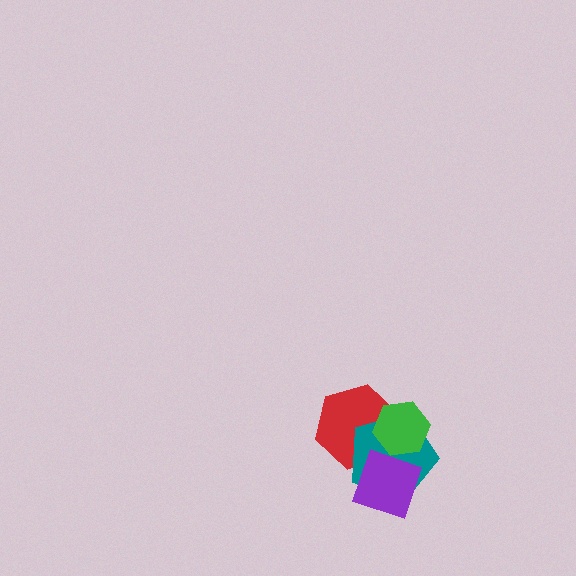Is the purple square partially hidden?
No, no other shape covers it.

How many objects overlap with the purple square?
1 object overlaps with the purple square.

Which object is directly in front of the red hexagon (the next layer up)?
The teal pentagon is directly in front of the red hexagon.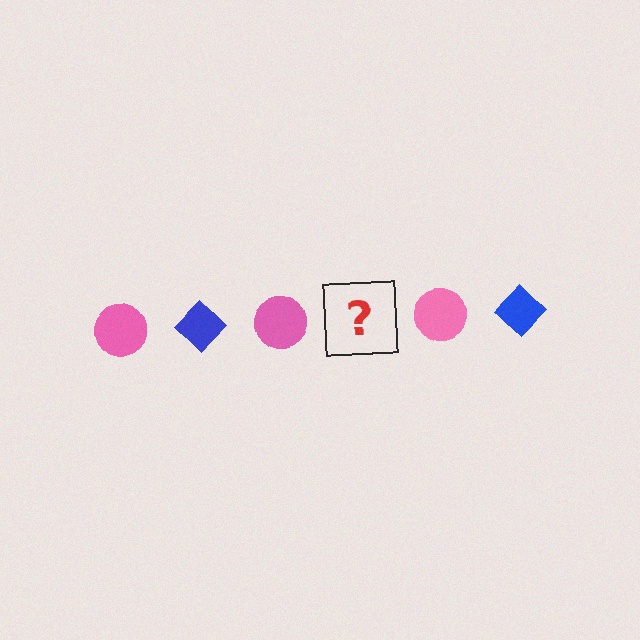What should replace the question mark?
The question mark should be replaced with a blue diamond.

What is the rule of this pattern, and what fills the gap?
The rule is that the pattern alternates between pink circle and blue diamond. The gap should be filled with a blue diamond.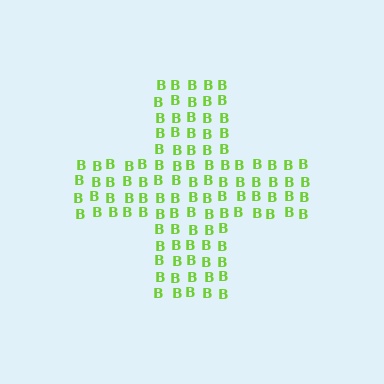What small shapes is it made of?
It is made of small letter B's.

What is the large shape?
The large shape is a cross.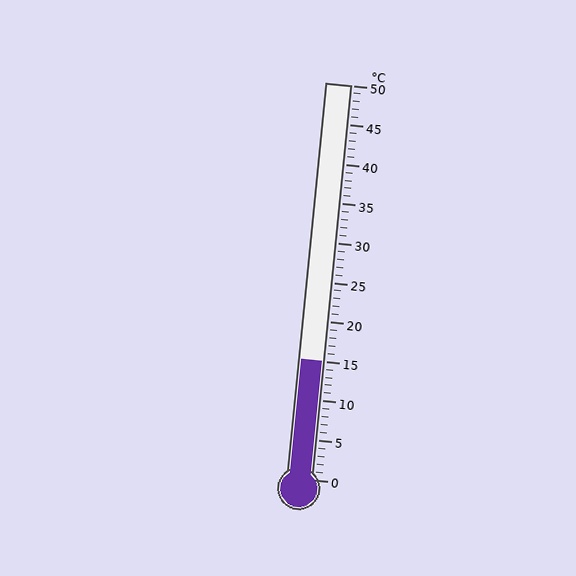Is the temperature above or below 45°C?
The temperature is below 45°C.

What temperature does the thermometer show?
The thermometer shows approximately 15°C.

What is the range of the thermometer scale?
The thermometer scale ranges from 0°C to 50°C.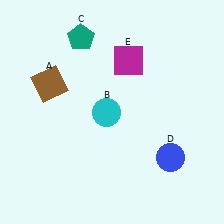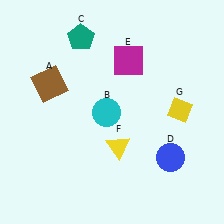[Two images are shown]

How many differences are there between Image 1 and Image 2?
There are 2 differences between the two images.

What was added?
A yellow triangle (F), a yellow diamond (G) were added in Image 2.